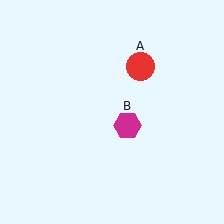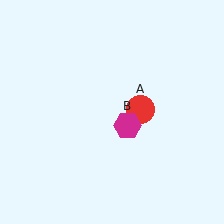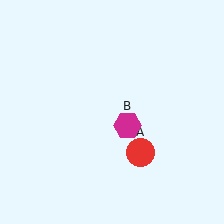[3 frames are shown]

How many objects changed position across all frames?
1 object changed position: red circle (object A).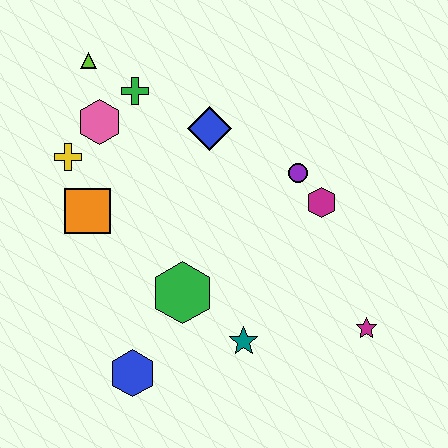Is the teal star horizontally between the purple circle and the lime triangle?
Yes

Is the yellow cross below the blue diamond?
Yes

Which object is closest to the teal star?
The green hexagon is closest to the teal star.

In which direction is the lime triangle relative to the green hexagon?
The lime triangle is above the green hexagon.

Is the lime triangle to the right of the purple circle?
No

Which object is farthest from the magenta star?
The lime triangle is farthest from the magenta star.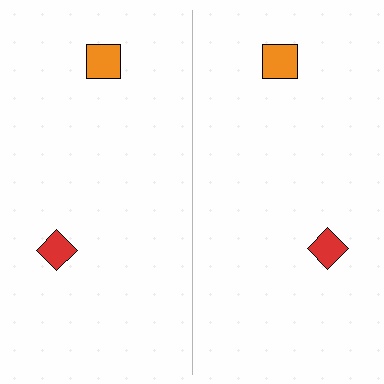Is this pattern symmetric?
Yes, this pattern has bilateral (reflection) symmetry.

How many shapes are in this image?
There are 4 shapes in this image.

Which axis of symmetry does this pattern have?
The pattern has a vertical axis of symmetry running through the center of the image.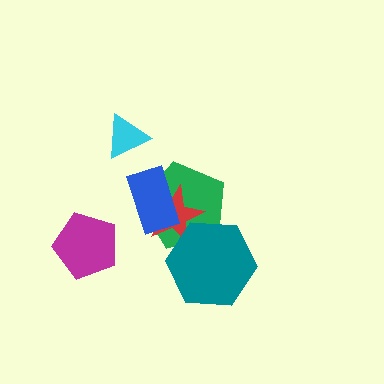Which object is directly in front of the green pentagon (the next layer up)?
The red star is directly in front of the green pentagon.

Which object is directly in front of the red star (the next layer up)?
The blue rectangle is directly in front of the red star.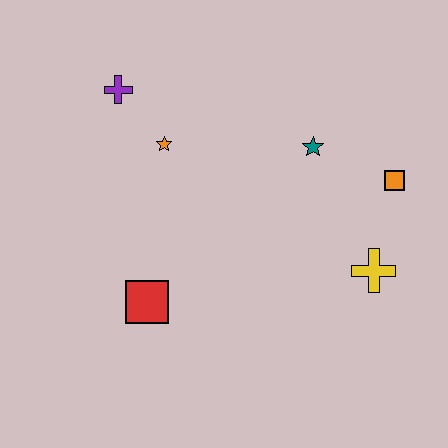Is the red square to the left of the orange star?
Yes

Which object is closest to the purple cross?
The orange star is closest to the purple cross.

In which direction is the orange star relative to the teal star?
The orange star is to the left of the teal star.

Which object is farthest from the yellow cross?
The purple cross is farthest from the yellow cross.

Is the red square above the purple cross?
No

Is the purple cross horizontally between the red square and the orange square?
No